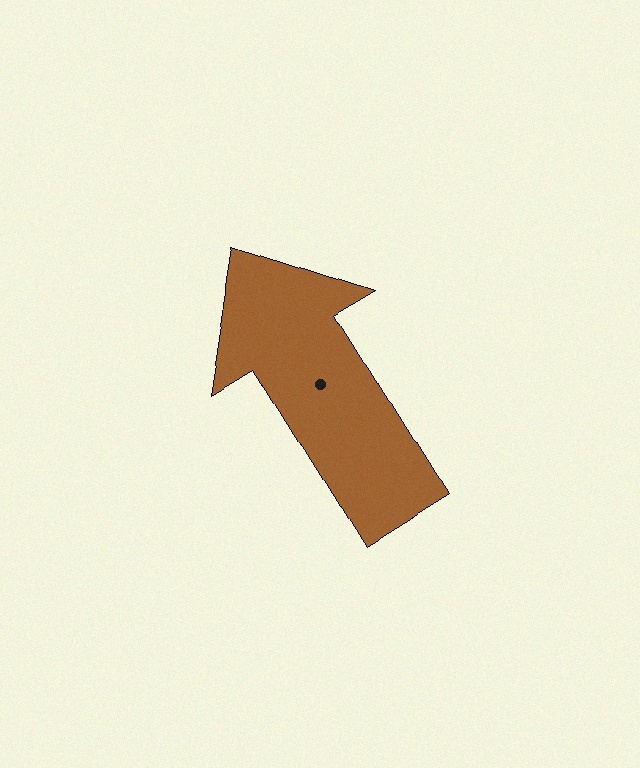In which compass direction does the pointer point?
Northwest.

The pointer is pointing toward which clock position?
Roughly 11 o'clock.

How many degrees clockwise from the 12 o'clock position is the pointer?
Approximately 328 degrees.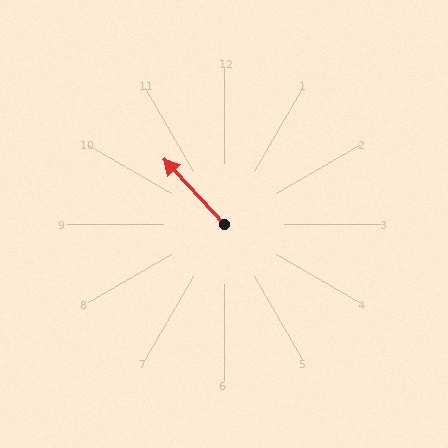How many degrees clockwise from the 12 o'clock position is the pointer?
Approximately 317 degrees.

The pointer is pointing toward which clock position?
Roughly 11 o'clock.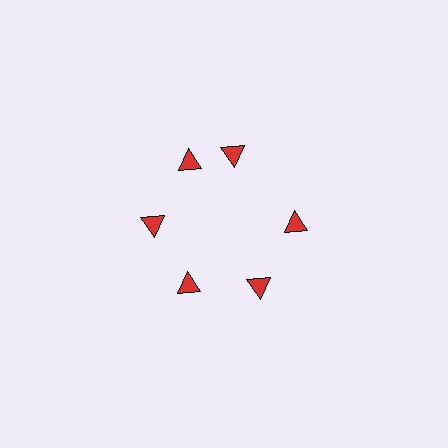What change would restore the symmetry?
The symmetry would be restored by rotating it back into even spacing with its neighbors so that all 6 triangles sit at equal angles and equal distance from the center.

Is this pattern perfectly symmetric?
No. The 6 red triangles are arranged in a ring, but one element near the 1 o'clock position is rotated out of alignment along the ring, breaking the 6-fold rotational symmetry.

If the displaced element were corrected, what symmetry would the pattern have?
It would have 6-fold rotational symmetry — the pattern would map onto itself every 60 degrees.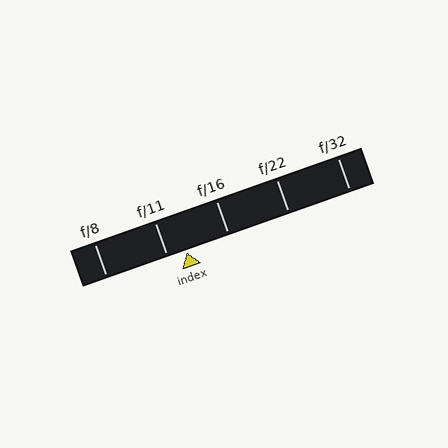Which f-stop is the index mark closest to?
The index mark is closest to f/11.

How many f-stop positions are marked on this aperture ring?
There are 5 f-stop positions marked.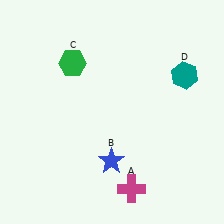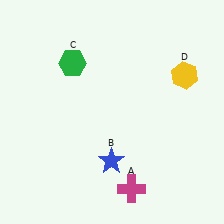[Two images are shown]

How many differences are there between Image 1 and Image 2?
There is 1 difference between the two images.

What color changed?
The hexagon (D) changed from teal in Image 1 to yellow in Image 2.